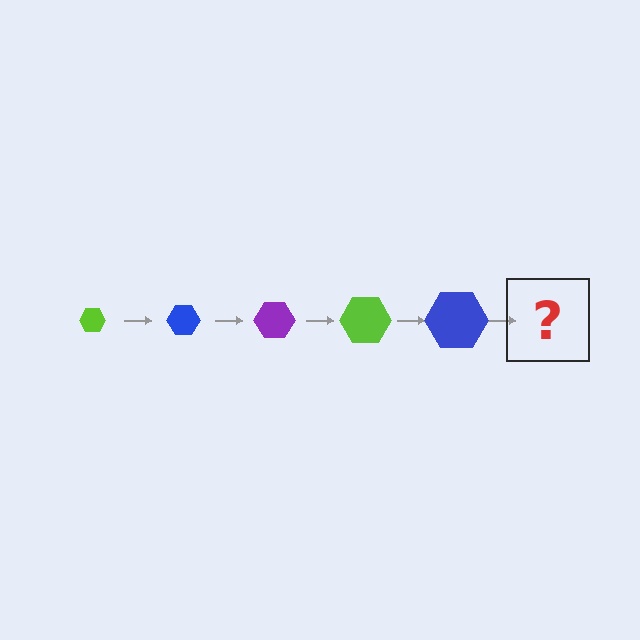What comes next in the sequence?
The next element should be a purple hexagon, larger than the previous one.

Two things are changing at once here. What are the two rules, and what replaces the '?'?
The two rules are that the hexagon grows larger each step and the color cycles through lime, blue, and purple. The '?' should be a purple hexagon, larger than the previous one.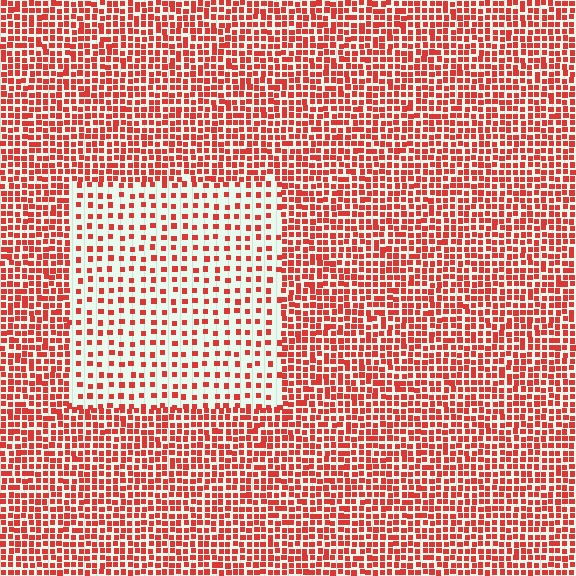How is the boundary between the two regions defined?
The boundary is defined by a change in element density (approximately 2.3x ratio). All elements are the same color, size, and shape.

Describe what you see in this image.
The image contains small red elements arranged at two different densities. A rectangle-shaped region is visible where the elements are less densely packed than the surrounding area.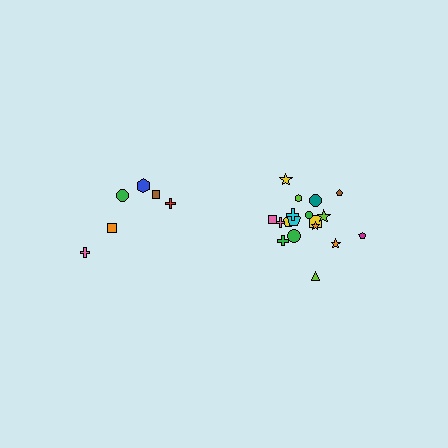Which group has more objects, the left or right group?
The right group.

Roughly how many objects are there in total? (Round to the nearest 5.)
Roughly 25 objects in total.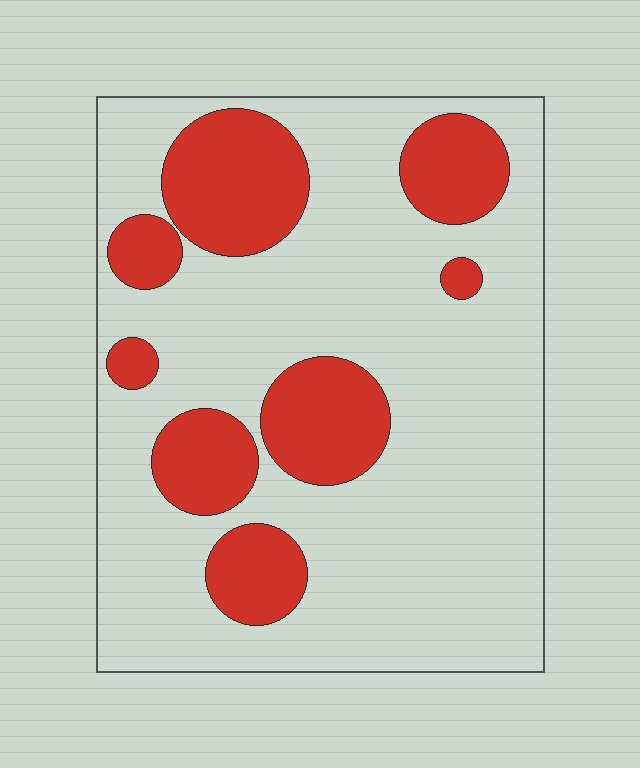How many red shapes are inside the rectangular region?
8.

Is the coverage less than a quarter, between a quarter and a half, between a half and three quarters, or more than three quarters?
Between a quarter and a half.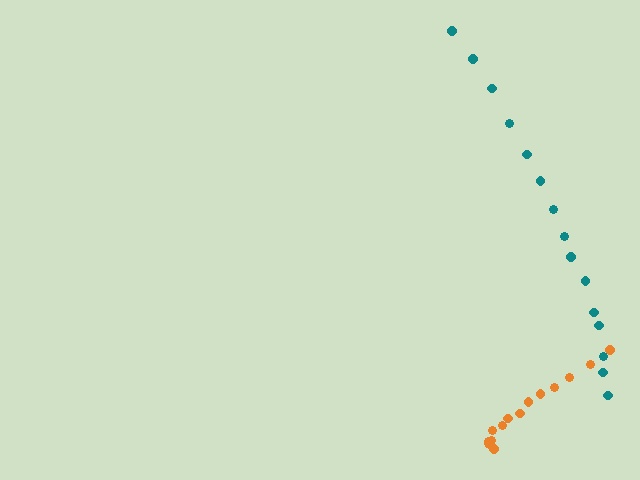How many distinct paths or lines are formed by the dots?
There are 2 distinct paths.